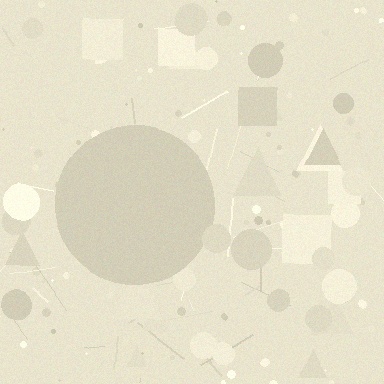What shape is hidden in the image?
A circle is hidden in the image.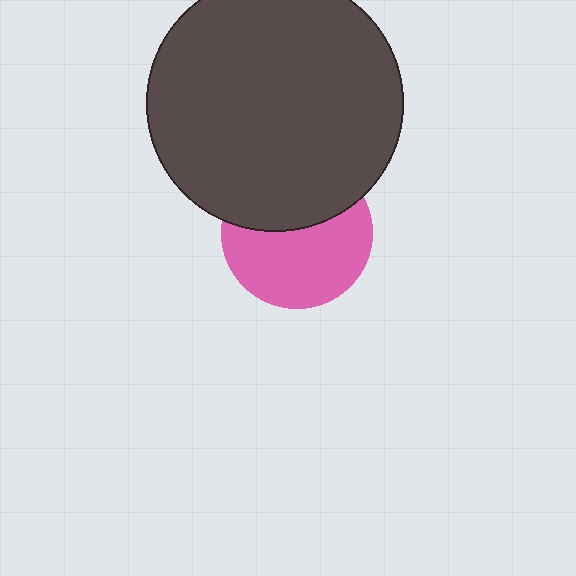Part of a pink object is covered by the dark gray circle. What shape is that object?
It is a circle.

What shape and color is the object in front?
The object in front is a dark gray circle.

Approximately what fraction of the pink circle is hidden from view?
Roughly 41% of the pink circle is hidden behind the dark gray circle.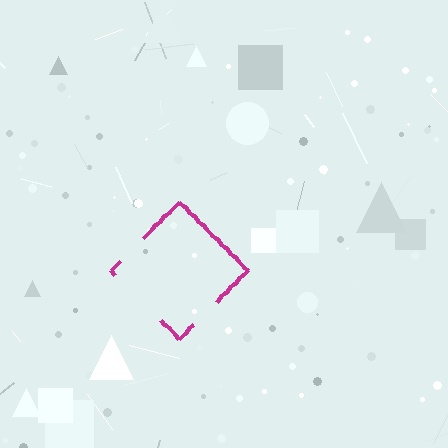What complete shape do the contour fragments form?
The contour fragments form a diamond.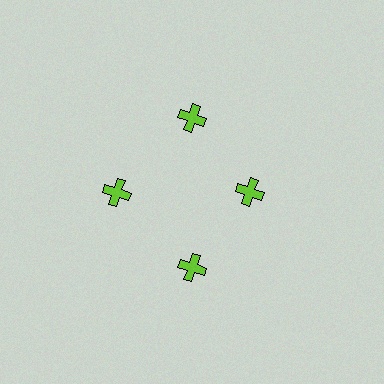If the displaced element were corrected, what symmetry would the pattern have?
It would have 4-fold rotational symmetry — the pattern would map onto itself every 90 degrees.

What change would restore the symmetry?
The symmetry would be restored by moving it outward, back onto the ring so that all 4 crosses sit at equal angles and equal distance from the center.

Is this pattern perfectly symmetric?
No. The 4 lime crosses are arranged in a ring, but one element near the 3 o'clock position is pulled inward toward the center, breaking the 4-fold rotational symmetry.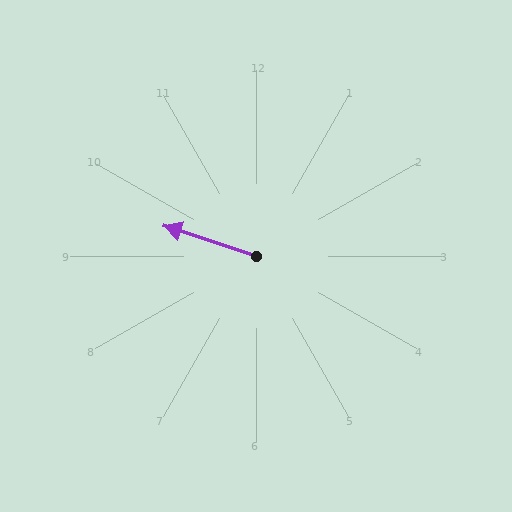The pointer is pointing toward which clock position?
Roughly 10 o'clock.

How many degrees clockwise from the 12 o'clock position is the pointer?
Approximately 288 degrees.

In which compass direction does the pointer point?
West.